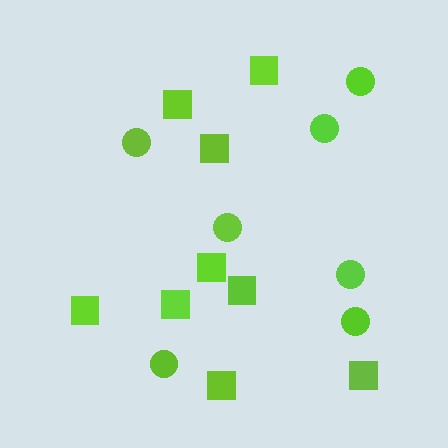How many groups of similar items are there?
There are 2 groups: one group of circles (7) and one group of squares (9).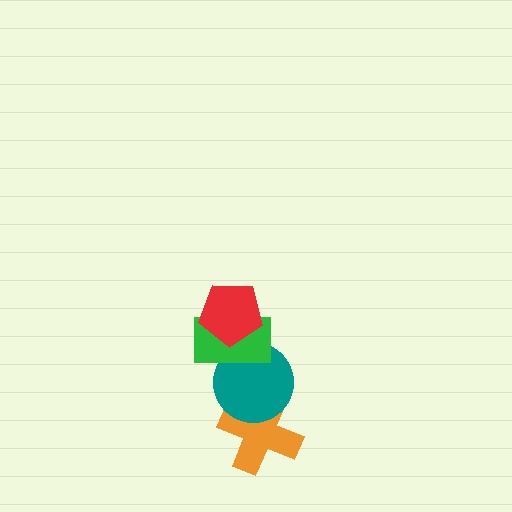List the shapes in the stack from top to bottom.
From top to bottom: the red pentagon, the green rectangle, the teal circle, the orange cross.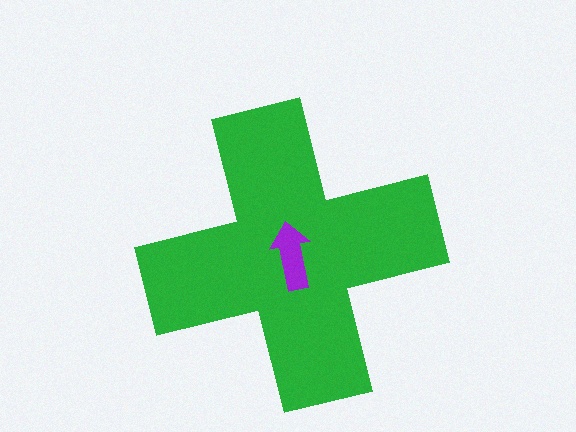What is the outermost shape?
The green cross.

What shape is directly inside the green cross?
The purple arrow.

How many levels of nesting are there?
2.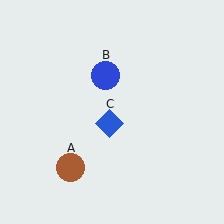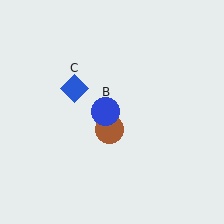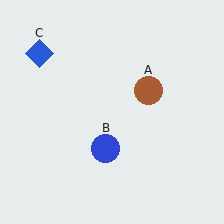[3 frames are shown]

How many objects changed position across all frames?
3 objects changed position: brown circle (object A), blue circle (object B), blue diamond (object C).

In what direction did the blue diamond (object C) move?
The blue diamond (object C) moved up and to the left.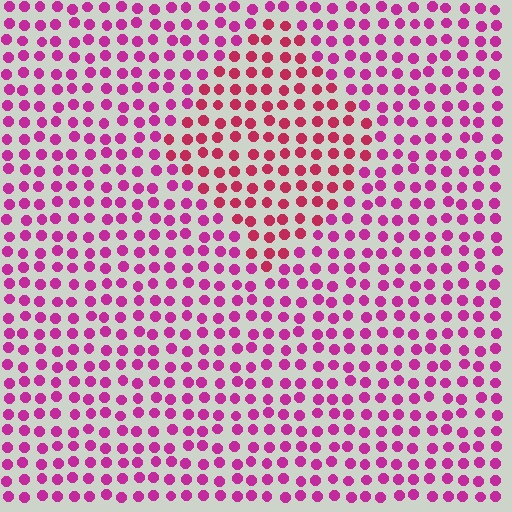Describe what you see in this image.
The image is filled with small magenta elements in a uniform arrangement. A diamond-shaped region is visible where the elements are tinted to a slightly different hue, forming a subtle color boundary.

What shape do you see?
I see a diamond.